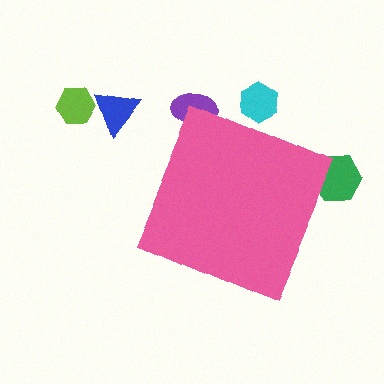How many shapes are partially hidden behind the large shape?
3 shapes are partially hidden.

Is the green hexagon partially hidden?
Yes, the green hexagon is partially hidden behind the pink diamond.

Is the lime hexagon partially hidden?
No, the lime hexagon is fully visible.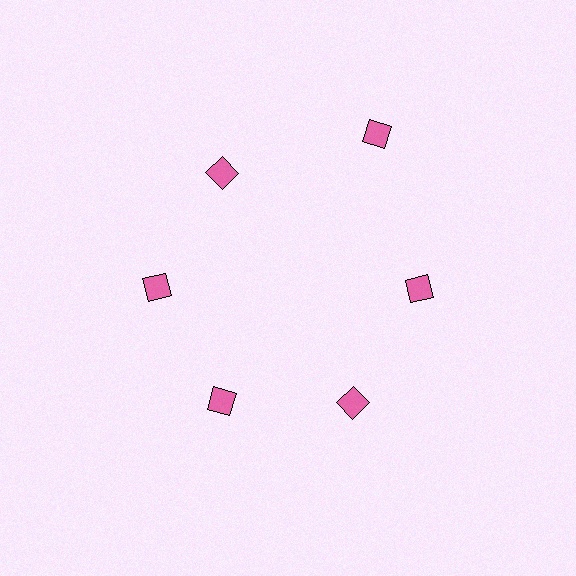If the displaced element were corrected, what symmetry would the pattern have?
It would have 6-fold rotational symmetry — the pattern would map onto itself every 60 degrees.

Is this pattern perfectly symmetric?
No. The 6 pink diamonds are arranged in a ring, but one element near the 1 o'clock position is pushed outward from the center, breaking the 6-fold rotational symmetry.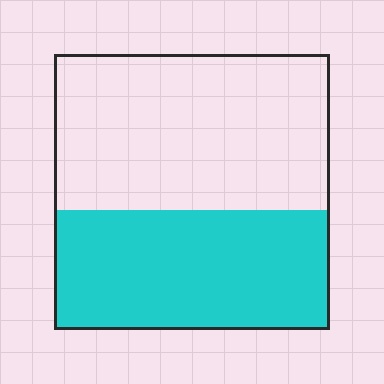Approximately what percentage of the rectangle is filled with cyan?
Approximately 45%.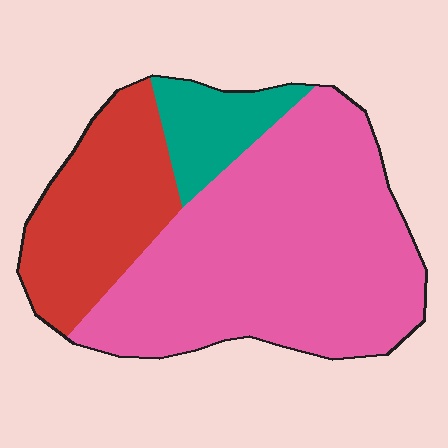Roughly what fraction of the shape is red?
Red covers around 25% of the shape.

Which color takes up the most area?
Pink, at roughly 65%.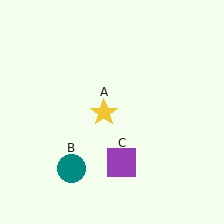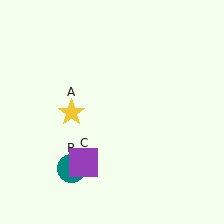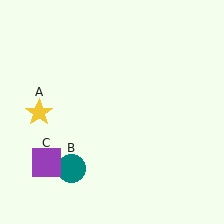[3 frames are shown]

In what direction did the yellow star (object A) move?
The yellow star (object A) moved left.